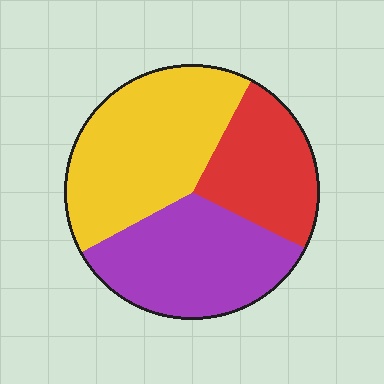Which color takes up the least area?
Red, at roughly 25%.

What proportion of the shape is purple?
Purple takes up about one third (1/3) of the shape.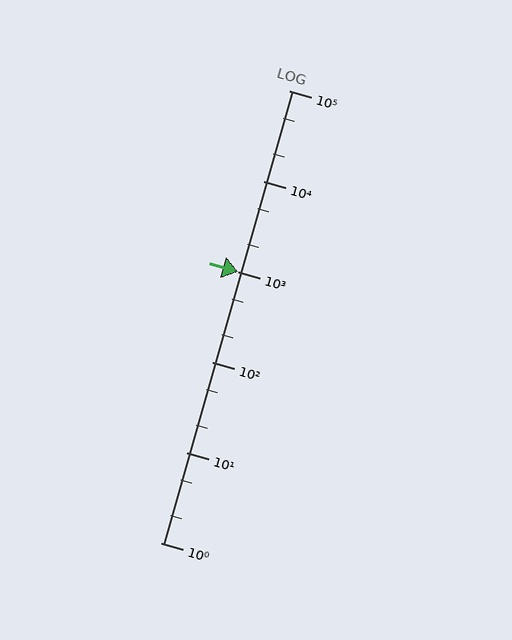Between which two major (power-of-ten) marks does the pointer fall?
The pointer is between 1000 and 10000.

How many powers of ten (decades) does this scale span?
The scale spans 5 decades, from 1 to 100000.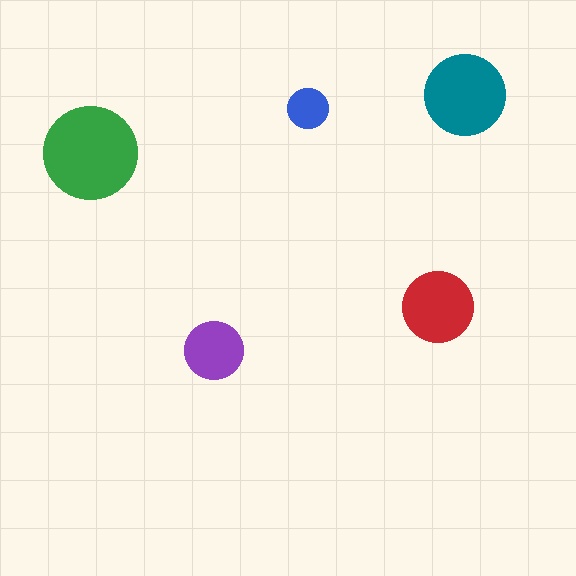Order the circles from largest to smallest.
the green one, the teal one, the red one, the purple one, the blue one.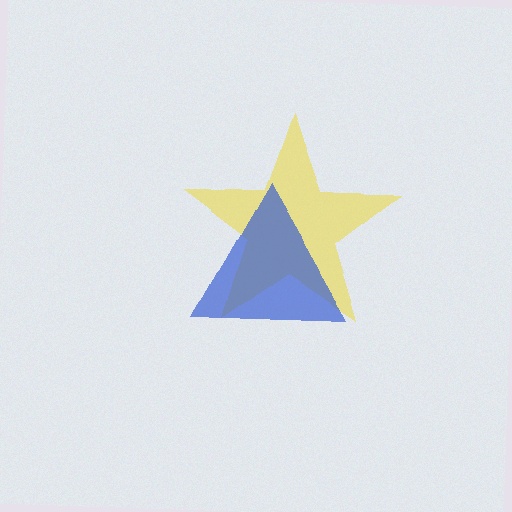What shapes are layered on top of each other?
The layered shapes are: a yellow star, a blue triangle.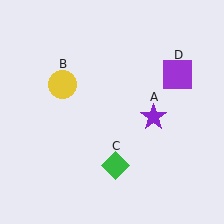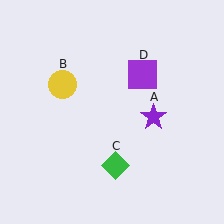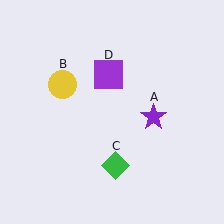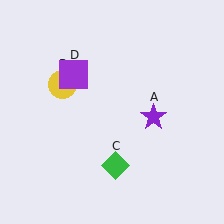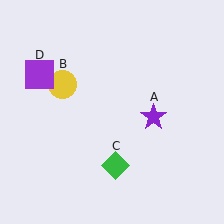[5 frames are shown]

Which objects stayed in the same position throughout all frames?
Purple star (object A) and yellow circle (object B) and green diamond (object C) remained stationary.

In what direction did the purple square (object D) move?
The purple square (object D) moved left.